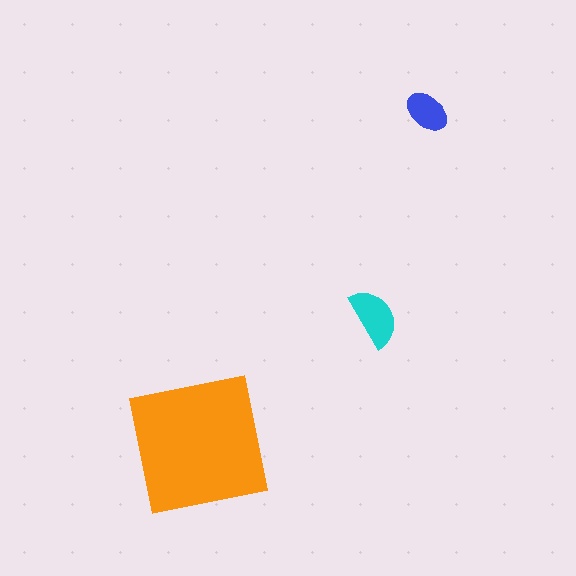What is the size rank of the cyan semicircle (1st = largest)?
2nd.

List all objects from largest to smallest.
The orange square, the cyan semicircle, the blue ellipse.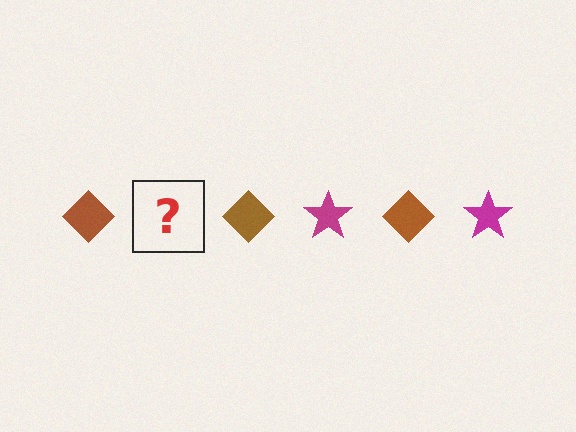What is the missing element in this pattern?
The missing element is a magenta star.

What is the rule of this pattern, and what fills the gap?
The rule is that the pattern alternates between brown diamond and magenta star. The gap should be filled with a magenta star.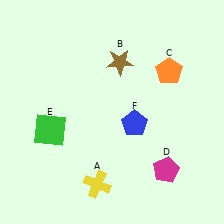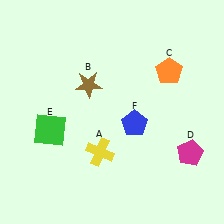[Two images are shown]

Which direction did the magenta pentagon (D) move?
The magenta pentagon (D) moved right.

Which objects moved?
The objects that moved are: the yellow cross (A), the brown star (B), the magenta pentagon (D).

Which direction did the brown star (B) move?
The brown star (B) moved left.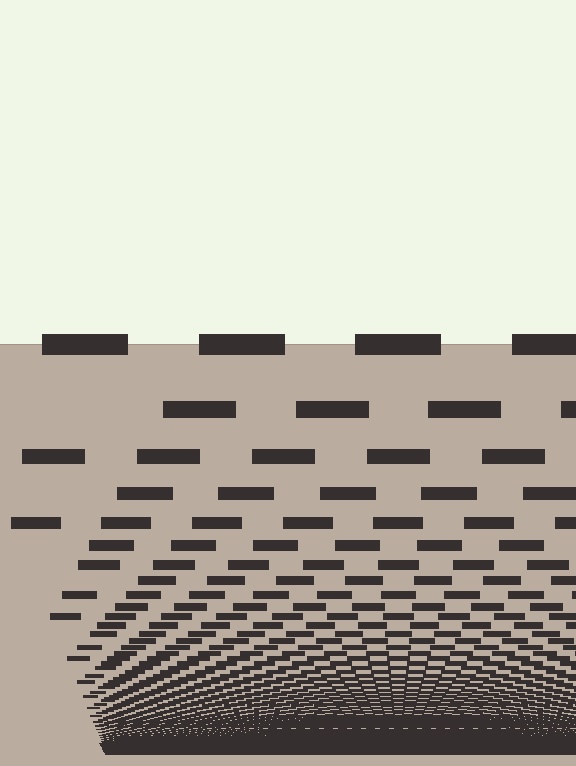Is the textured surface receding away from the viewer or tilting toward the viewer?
The surface appears to tilt toward the viewer. Texture elements get larger and sparser toward the top.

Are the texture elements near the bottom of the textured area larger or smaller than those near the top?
Smaller. The gradient is inverted — elements near the bottom are smaller and denser.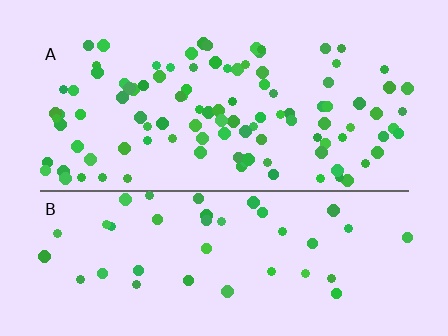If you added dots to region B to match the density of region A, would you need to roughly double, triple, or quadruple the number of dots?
Approximately double.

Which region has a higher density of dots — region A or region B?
A (the top).